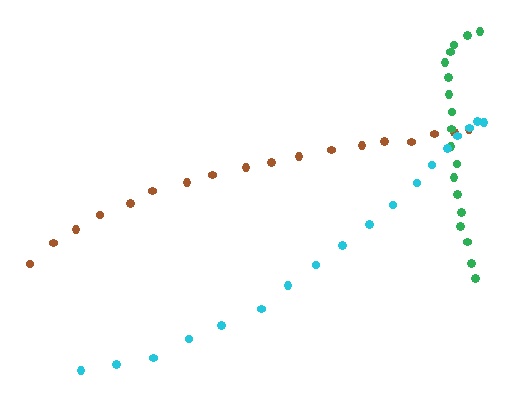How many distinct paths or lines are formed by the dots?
There are 3 distinct paths.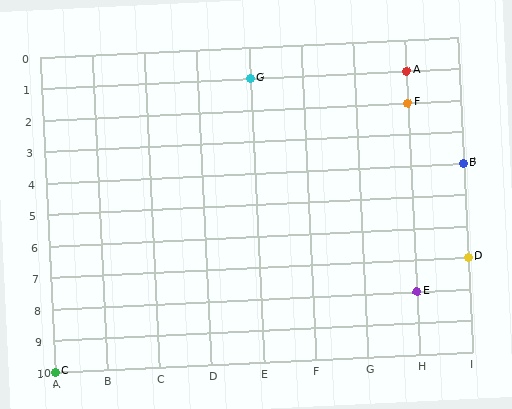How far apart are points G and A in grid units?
Points G and A are 3 columns apart.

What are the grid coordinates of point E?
Point E is at grid coordinates (H, 8).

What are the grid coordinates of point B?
Point B is at grid coordinates (I, 4).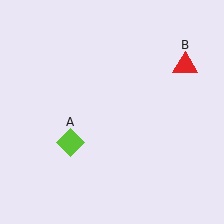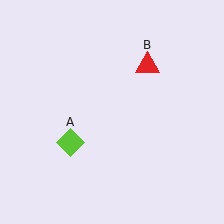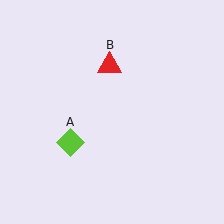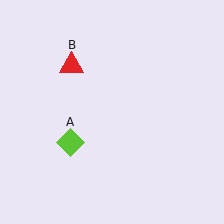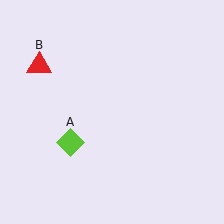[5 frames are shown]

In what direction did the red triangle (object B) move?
The red triangle (object B) moved left.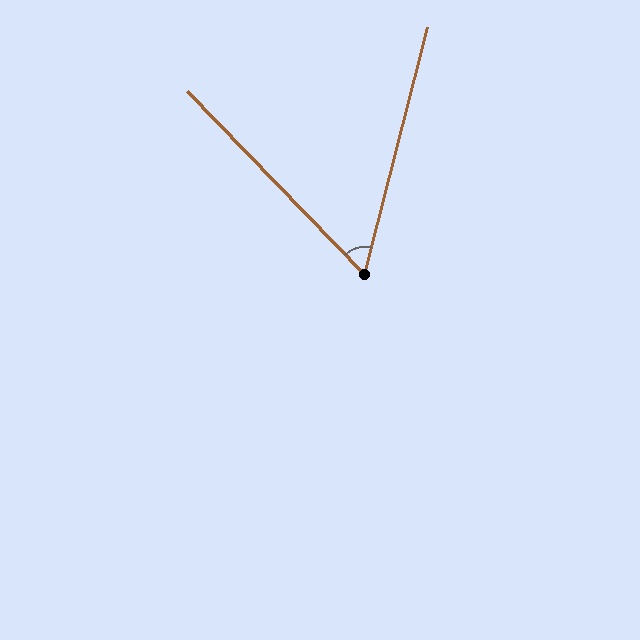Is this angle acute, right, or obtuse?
It is acute.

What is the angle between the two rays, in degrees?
Approximately 58 degrees.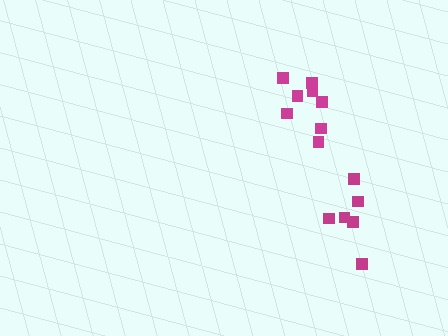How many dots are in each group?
Group 1: 6 dots, Group 2: 8 dots (14 total).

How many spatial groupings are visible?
There are 2 spatial groupings.